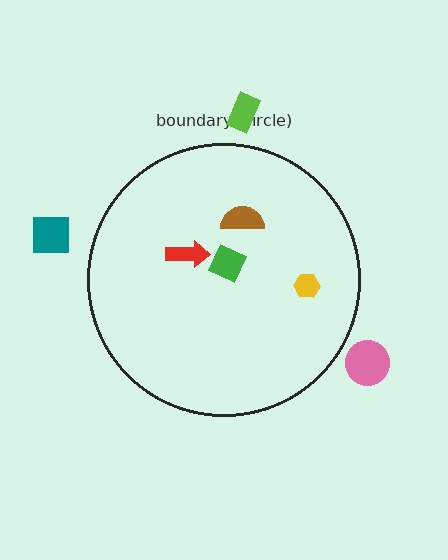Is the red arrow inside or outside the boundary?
Inside.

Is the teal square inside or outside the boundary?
Outside.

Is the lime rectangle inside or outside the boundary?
Outside.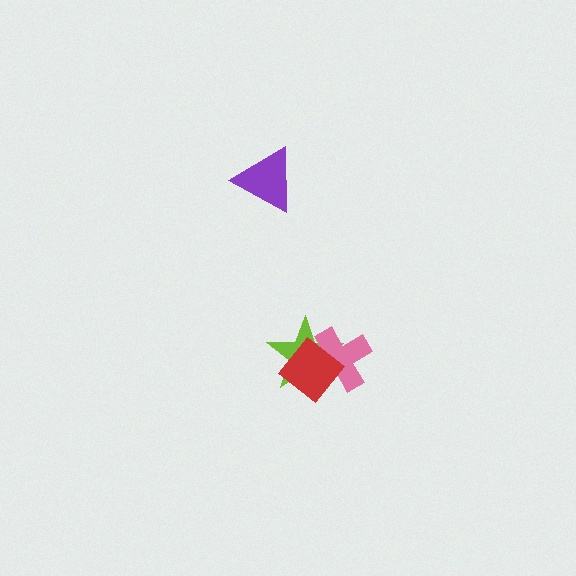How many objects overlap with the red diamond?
2 objects overlap with the red diamond.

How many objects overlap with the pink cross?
2 objects overlap with the pink cross.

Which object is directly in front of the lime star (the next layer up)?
The pink cross is directly in front of the lime star.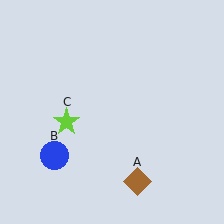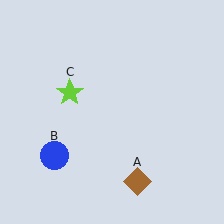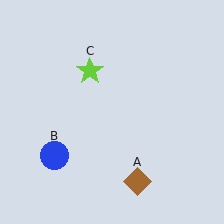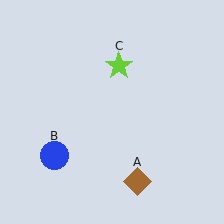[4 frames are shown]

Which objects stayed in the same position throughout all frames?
Brown diamond (object A) and blue circle (object B) remained stationary.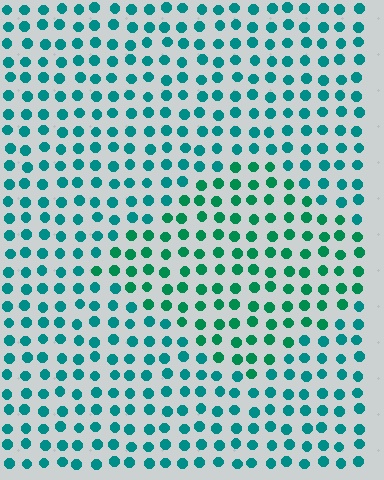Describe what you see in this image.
The image is filled with small teal elements in a uniform arrangement. A diamond-shaped region is visible where the elements are tinted to a slightly different hue, forming a subtle color boundary.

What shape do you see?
I see a diamond.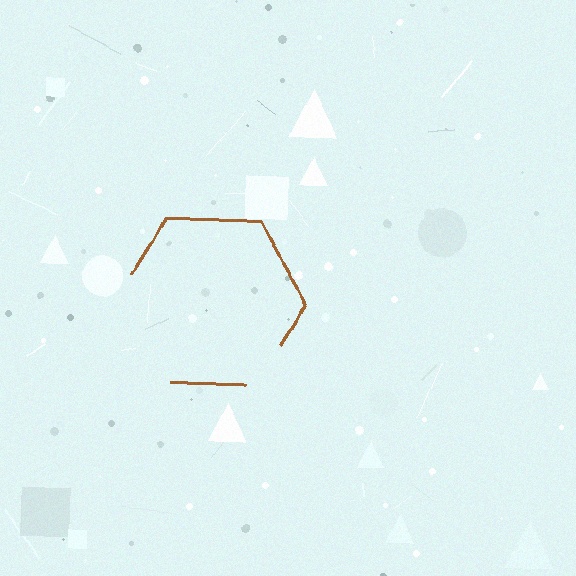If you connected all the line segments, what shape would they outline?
They would outline a hexagon.